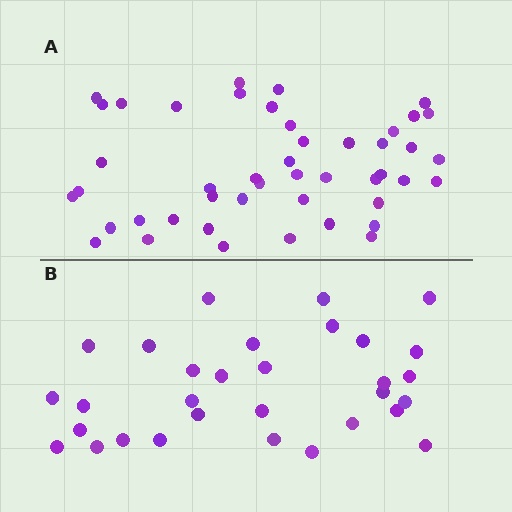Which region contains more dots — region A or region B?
Region A (the top region) has more dots.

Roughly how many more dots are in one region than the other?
Region A has approximately 15 more dots than region B.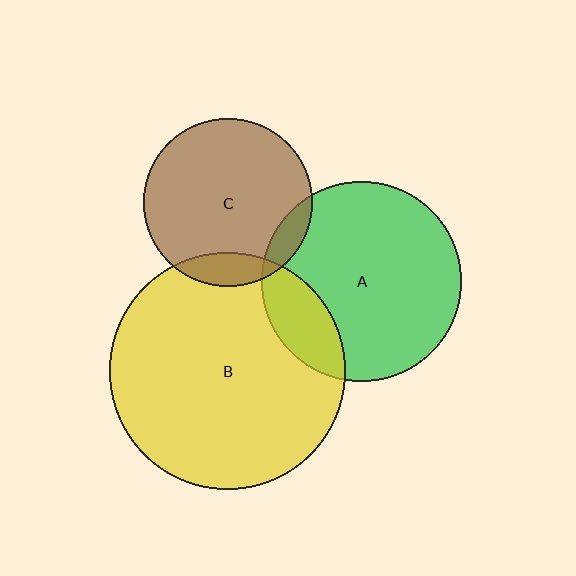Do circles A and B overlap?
Yes.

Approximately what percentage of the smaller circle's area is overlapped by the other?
Approximately 20%.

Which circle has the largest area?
Circle B (yellow).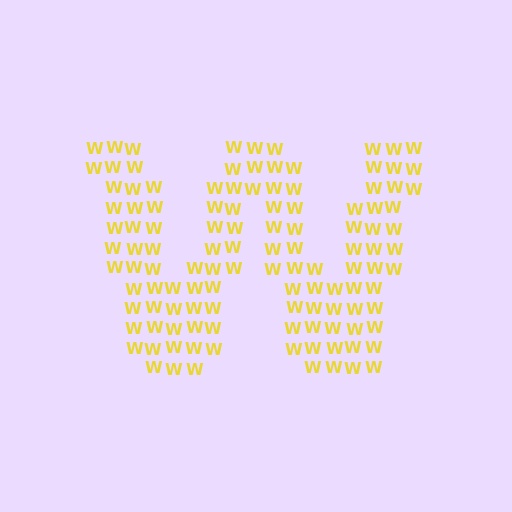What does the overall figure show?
The overall figure shows the letter W.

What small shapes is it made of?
It is made of small letter W's.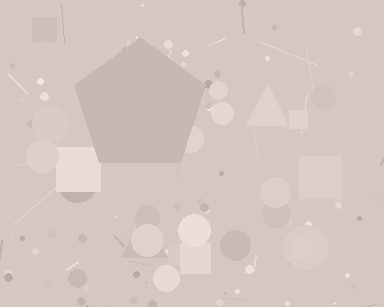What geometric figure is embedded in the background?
A pentagon is embedded in the background.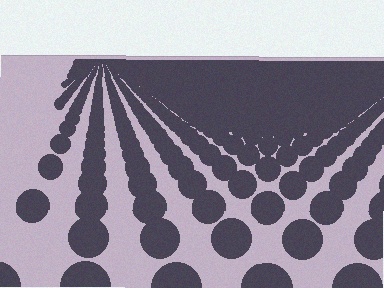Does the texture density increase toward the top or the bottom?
Density increases toward the top.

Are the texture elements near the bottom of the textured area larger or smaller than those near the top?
Larger. Near the bottom, elements are closer to the viewer and appear at a bigger on-screen size.